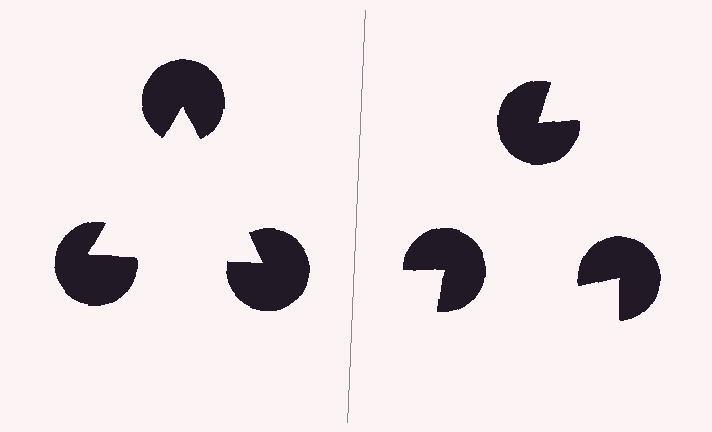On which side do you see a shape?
An illusory triangle appears on the left side. On the right side the wedge cuts are rotated, so no coherent shape forms.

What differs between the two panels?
The pac-man discs are positioned identically on both sides; only the wedge orientations differ. On the left they align to a triangle; on the right they are misaligned.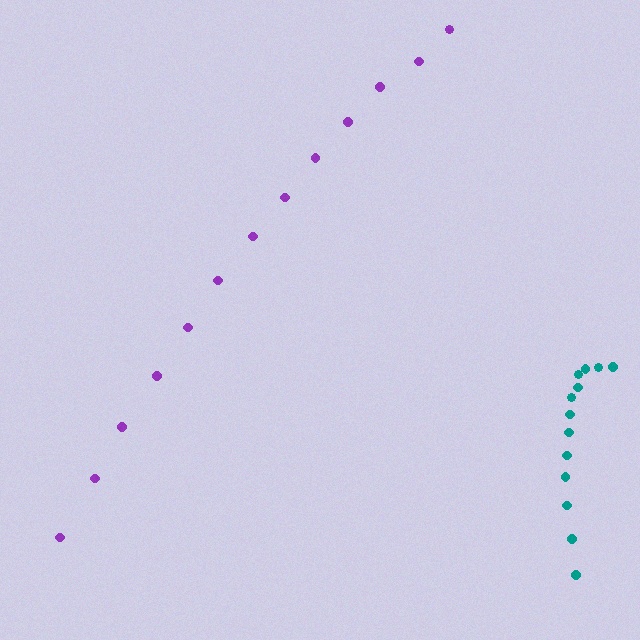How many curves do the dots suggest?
There are 2 distinct paths.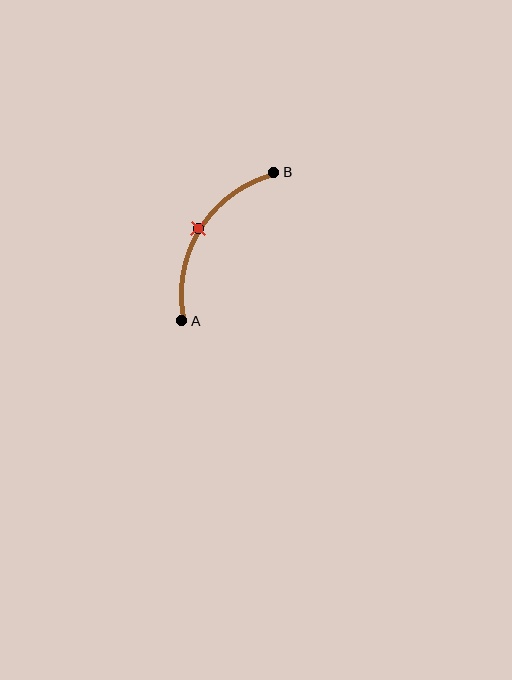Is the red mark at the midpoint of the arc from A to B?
Yes. The red mark lies on the arc at equal arc-length from both A and B — it is the arc midpoint.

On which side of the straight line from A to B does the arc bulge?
The arc bulges to the left of the straight line connecting A and B.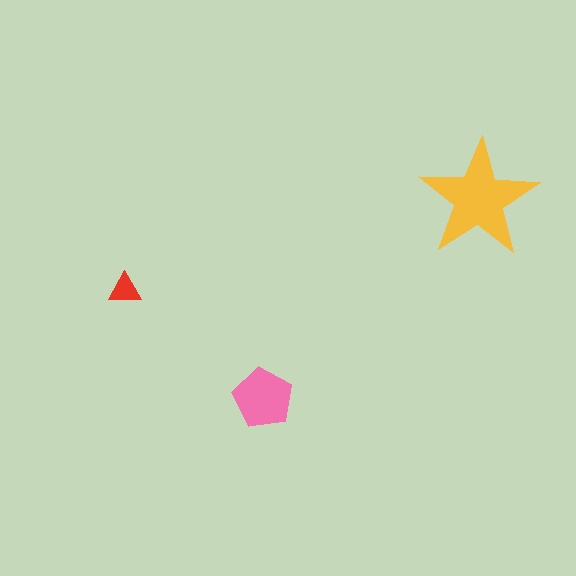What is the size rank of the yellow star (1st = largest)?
1st.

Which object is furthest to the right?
The yellow star is rightmost.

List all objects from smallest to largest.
The red triangle, the pink pentagon, the yellow star.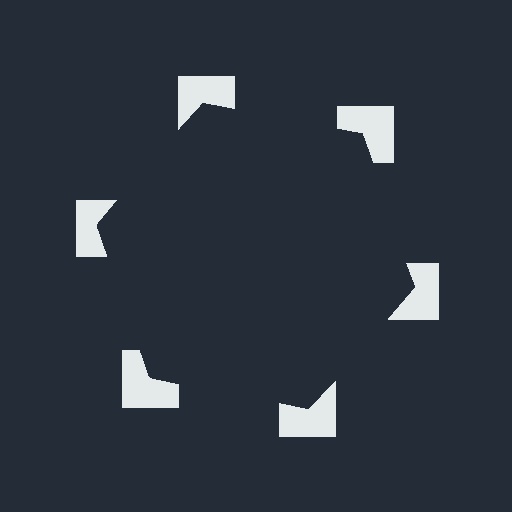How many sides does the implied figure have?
6 sides.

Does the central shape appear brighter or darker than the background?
It typically appears slightly darker than the background, even though no actual brightness change is drawn.